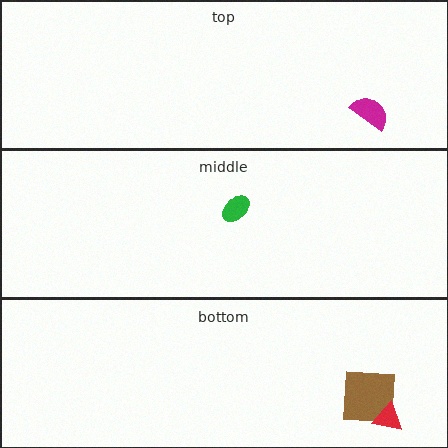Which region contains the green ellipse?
The middle region.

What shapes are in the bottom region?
The brown square, the red triangle.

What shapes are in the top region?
The magenta semicircle.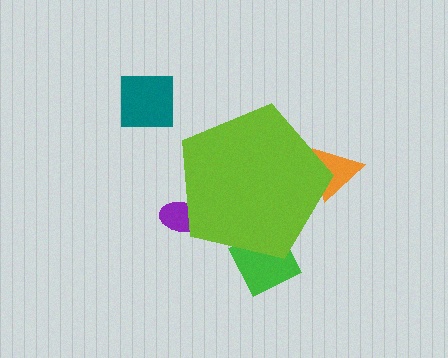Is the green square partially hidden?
Yes, the green square is partially hidden behind the lime pentagon.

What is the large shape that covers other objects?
A lime pentagon.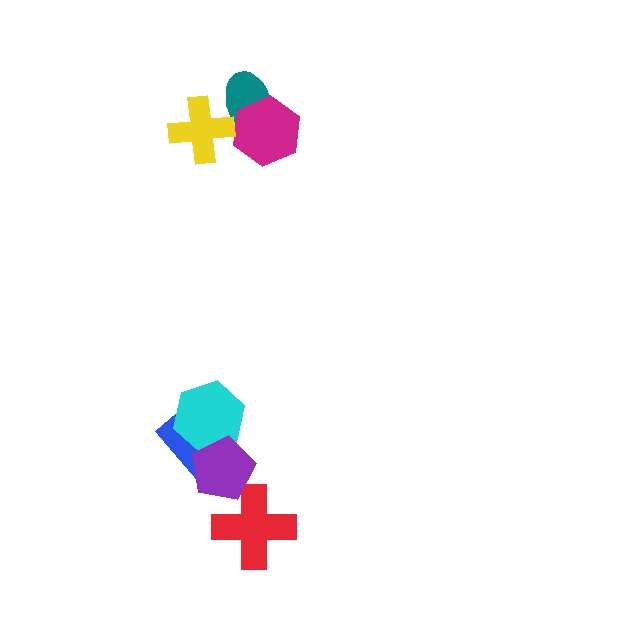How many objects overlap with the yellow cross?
1 object overlaps with the yellow cross.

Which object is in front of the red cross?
The purple pentagon is in front of the red cross.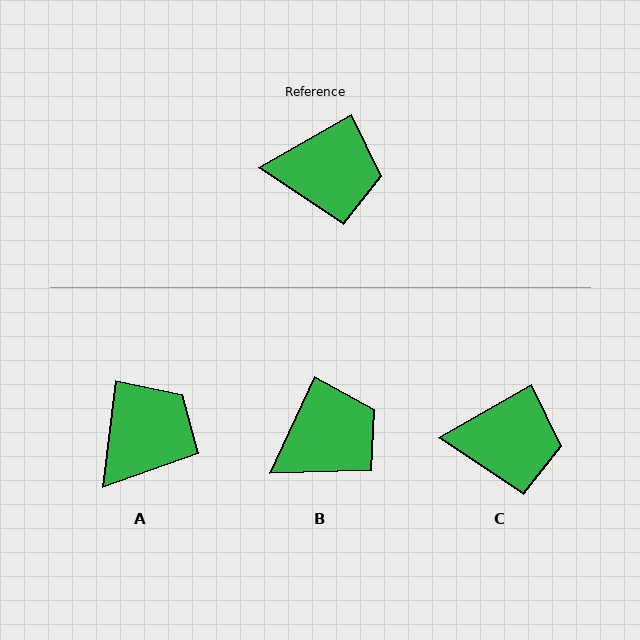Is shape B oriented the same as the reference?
No, it is off by about 35 degrees.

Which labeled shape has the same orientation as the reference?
C.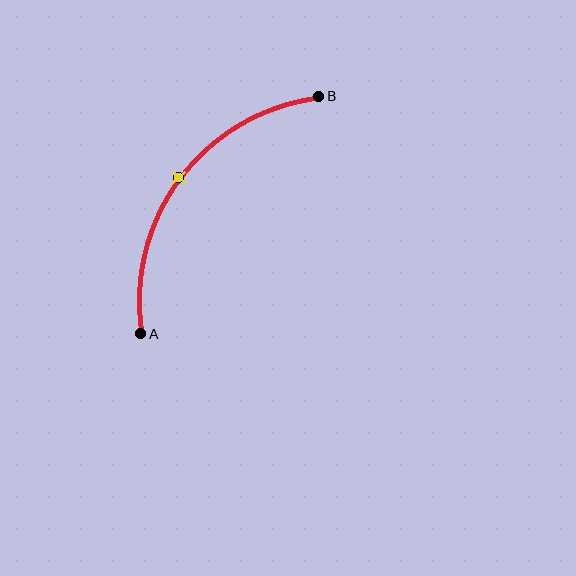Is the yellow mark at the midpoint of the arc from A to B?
Yes. The yellow mark lies on the arc at equal arc-length from both A and B — it is the arc midpoint.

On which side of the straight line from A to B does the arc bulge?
The arc bulges above and to the left of the straight line connecting A and B.